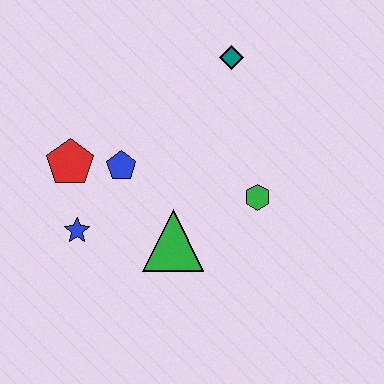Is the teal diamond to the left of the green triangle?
No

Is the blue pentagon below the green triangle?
No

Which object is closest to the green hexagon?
The green triangle is closest to the green hexagon.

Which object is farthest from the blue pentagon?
The teal diamond is farthest from the blue pentagon.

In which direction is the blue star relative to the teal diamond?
The blue star is below the teal diamond.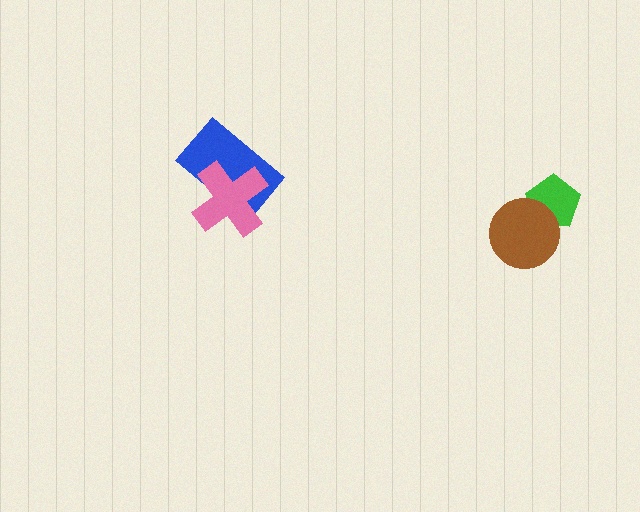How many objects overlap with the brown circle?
1 object overlaps with the brown circle.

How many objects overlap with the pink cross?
1 object overlaps with the pink cross.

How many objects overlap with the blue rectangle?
1 object overlaps with the blue rectangle.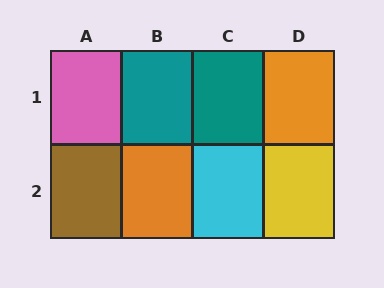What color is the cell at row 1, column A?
Pink.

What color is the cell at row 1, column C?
Teal.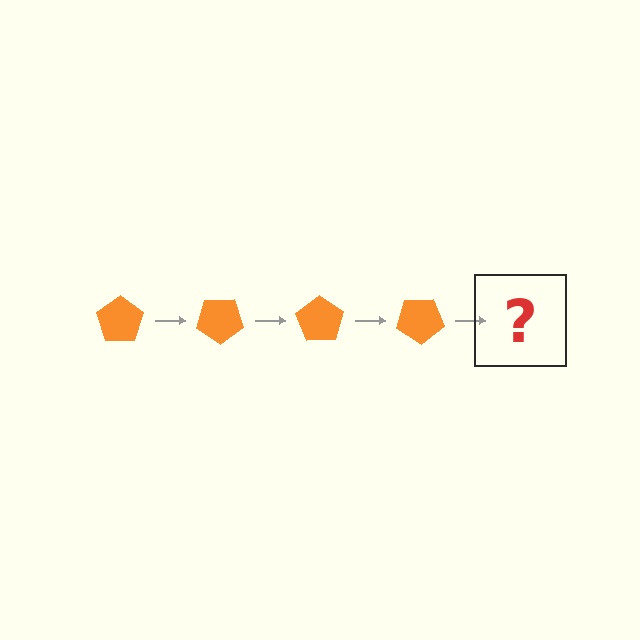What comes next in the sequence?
The next element should be an orange pentagon rotated 140 degrees.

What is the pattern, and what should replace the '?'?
The pattern is that the pentagon rotates 35 degrees each step. The '?' should be an orange pentagon rotated 140 degrees.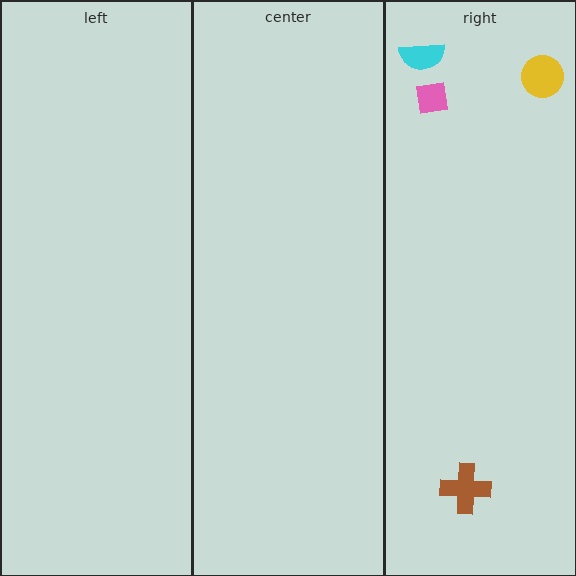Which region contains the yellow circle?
The right region.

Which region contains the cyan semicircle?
The right region.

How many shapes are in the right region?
4.